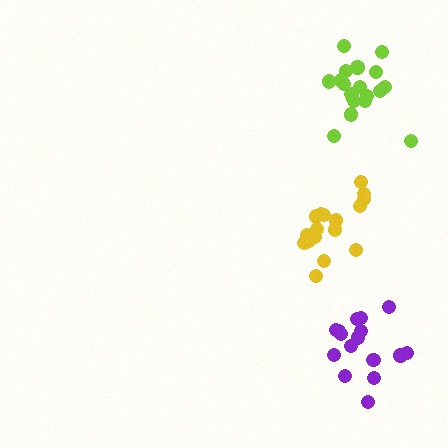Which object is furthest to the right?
The purple cluster is rightmost.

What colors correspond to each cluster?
The clusters are colored: lime, purple, yellow.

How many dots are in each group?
Group 1: 19 dots, Group 2: 16 dots, Group 3: 17 dots (52 total).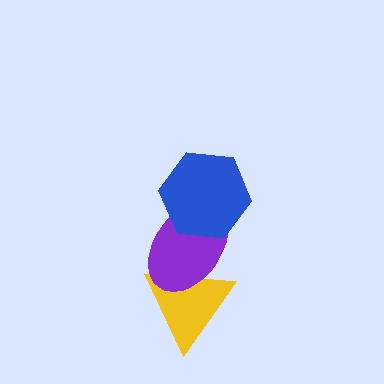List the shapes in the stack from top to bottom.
From top to bottom: the blue hexagon, the purple ellipse, the yellow triangle.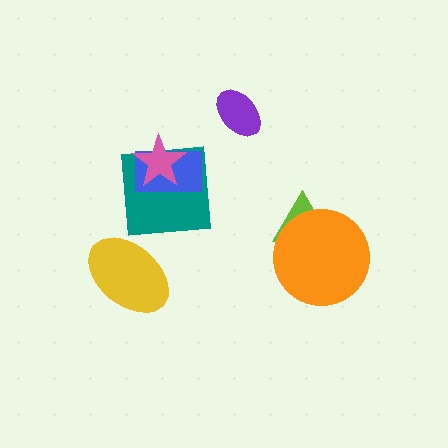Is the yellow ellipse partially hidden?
No, no other shape covers it.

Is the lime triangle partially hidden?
Yes, it is partially covered by another shape.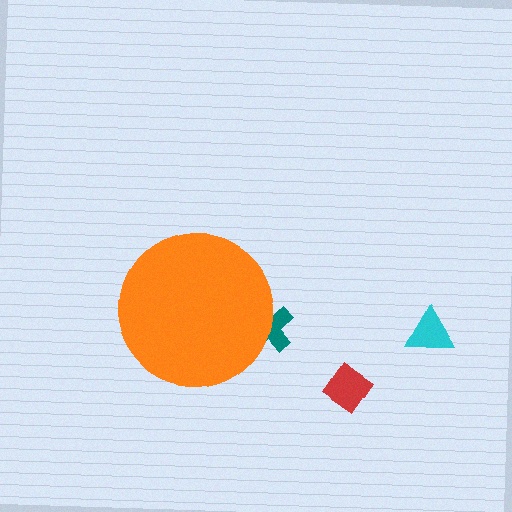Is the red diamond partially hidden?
No, the red diamond is fully visible.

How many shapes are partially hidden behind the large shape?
1 shape is partially hidden.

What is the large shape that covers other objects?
An orange circle.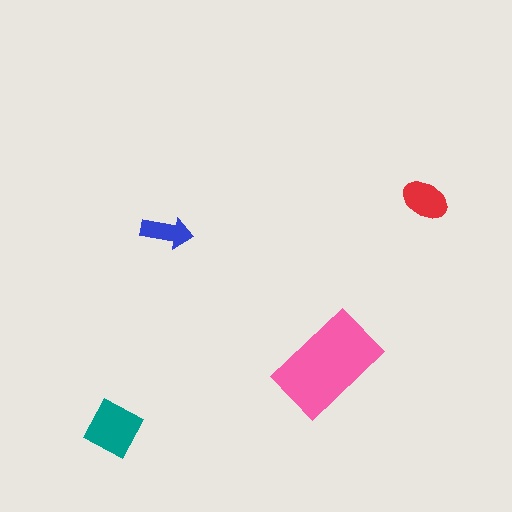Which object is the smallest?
The blue arrow.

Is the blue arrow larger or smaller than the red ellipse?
Smaller.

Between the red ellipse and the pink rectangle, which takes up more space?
The pink rectangle.